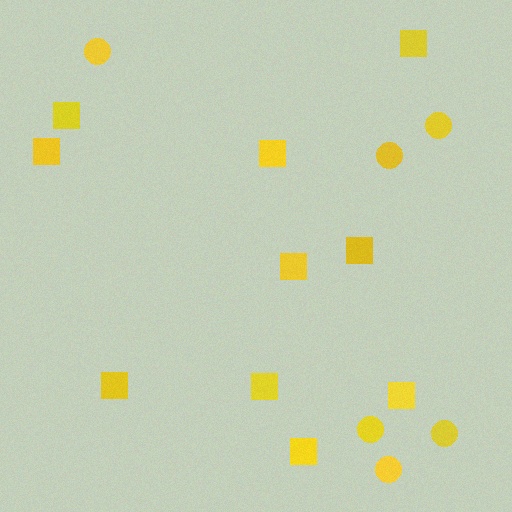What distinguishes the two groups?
There are 2 groups: one group of squares (10) and one group of circles (6).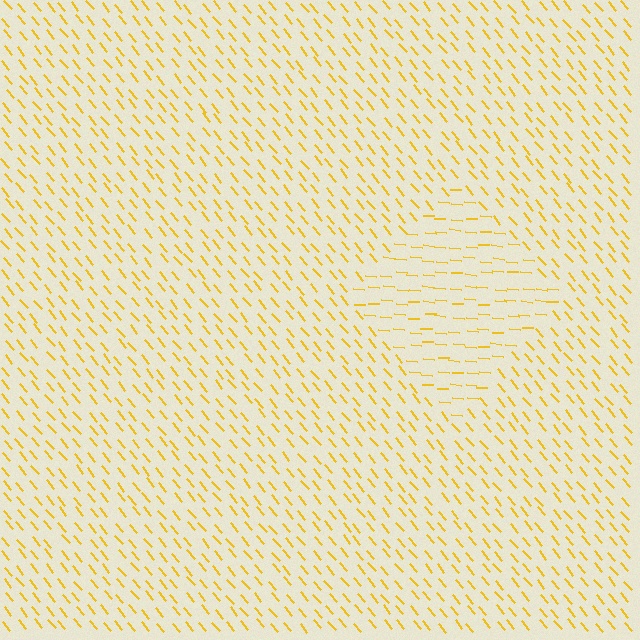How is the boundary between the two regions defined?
The boundary is defined purely by a change in line orientation (approximately 45 degrees difference). All lines are the same color and thickness.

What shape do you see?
I see a diamond.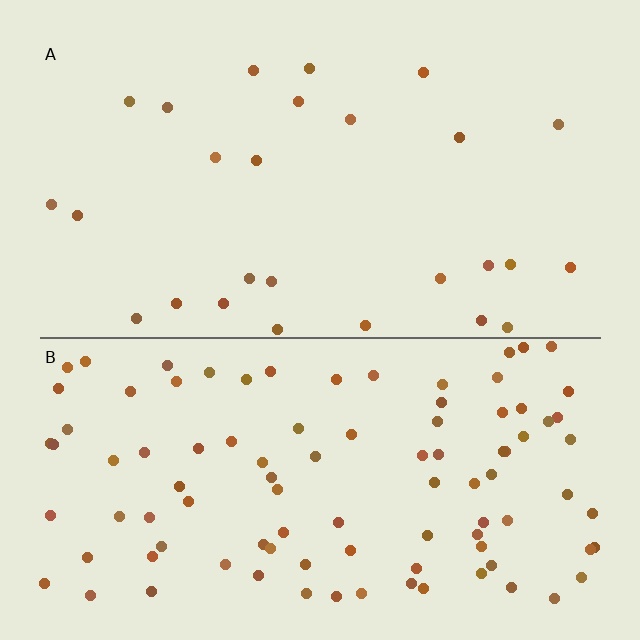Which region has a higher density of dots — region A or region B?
B (the bottom).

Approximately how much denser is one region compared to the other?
Approximately 3.7× — region B over region A.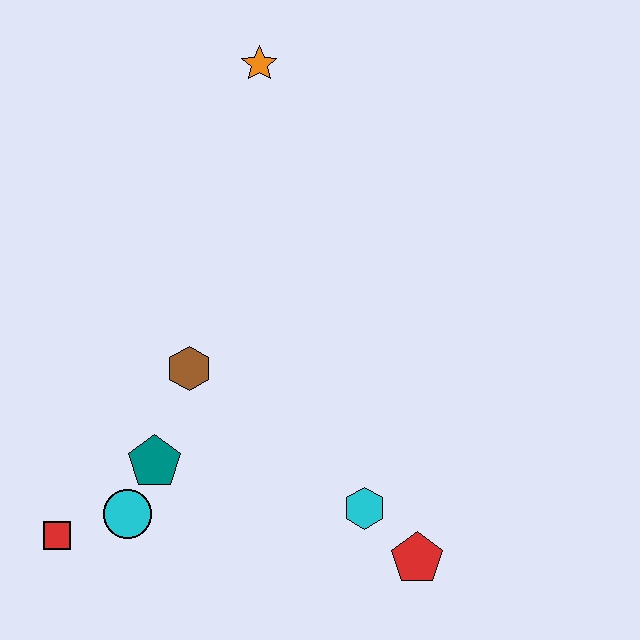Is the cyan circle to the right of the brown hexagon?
No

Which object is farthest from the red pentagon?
The orange star is farthest from the red pentagon.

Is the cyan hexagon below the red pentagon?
No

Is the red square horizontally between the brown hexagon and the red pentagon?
No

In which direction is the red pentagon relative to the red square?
The red pentagon is to the right of the red square.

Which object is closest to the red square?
The cyan circle is closest to the red square.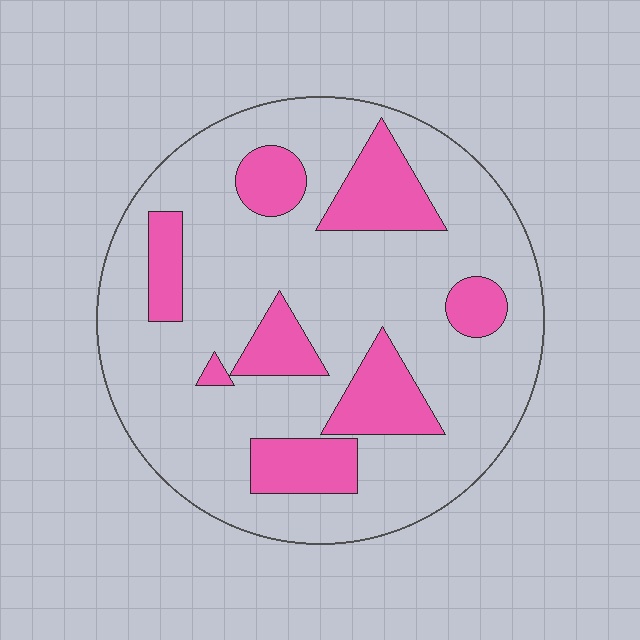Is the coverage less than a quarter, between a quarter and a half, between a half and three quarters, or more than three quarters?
Less than a quarter.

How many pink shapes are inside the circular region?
8.